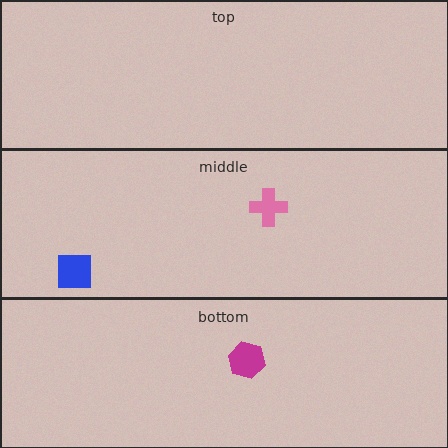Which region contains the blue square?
The middle region.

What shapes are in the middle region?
The pink cross, the blue square.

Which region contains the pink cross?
The middle region.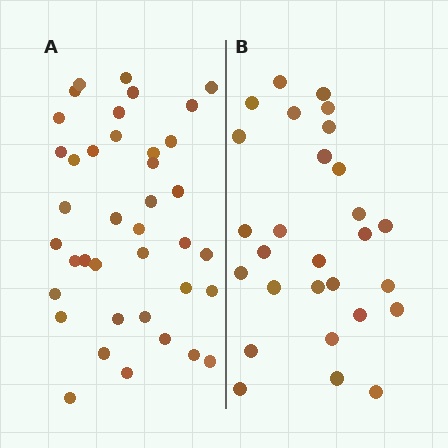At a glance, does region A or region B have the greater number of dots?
Region A (the left region) has more dots.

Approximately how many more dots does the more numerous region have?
Region A has roughly 12 or so more dots than region B.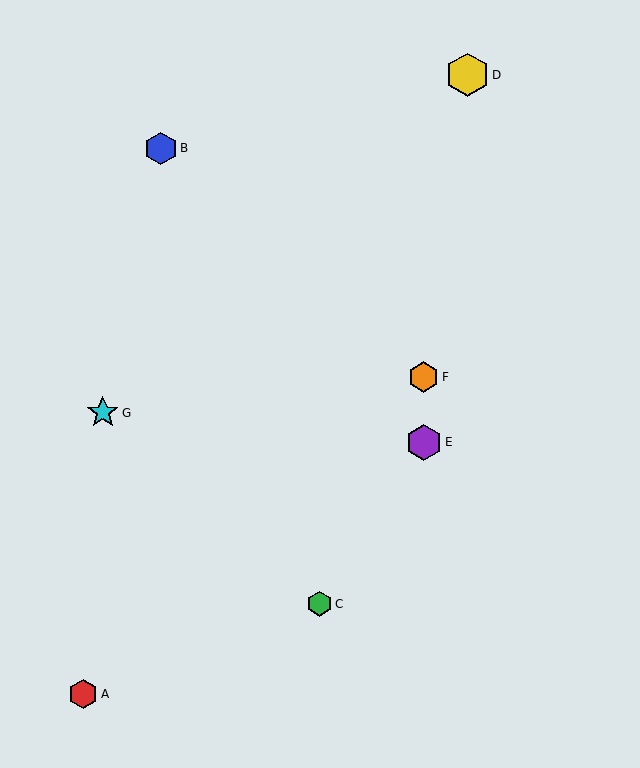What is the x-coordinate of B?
Object B is at x≈161.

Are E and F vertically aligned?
Yes, both are at x≈424.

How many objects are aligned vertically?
2 objects (E, F) are aligned vertically.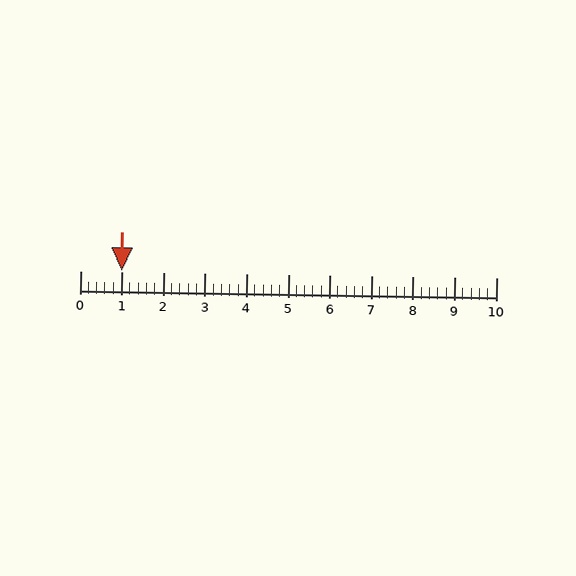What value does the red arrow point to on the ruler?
The red arrow points to approximately 1.0.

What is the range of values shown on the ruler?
The ruler shows values from 0 to 10.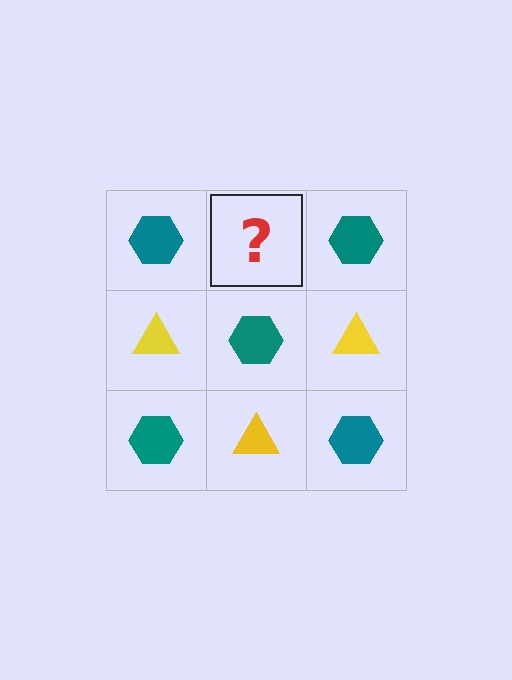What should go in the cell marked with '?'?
The missing cell should contain a yellow triangle.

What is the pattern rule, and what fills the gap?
The rule is that it alternates teal hexagon and yellow triangle in a checkerboard pattern. The gap should be filled with a yellow triangle.